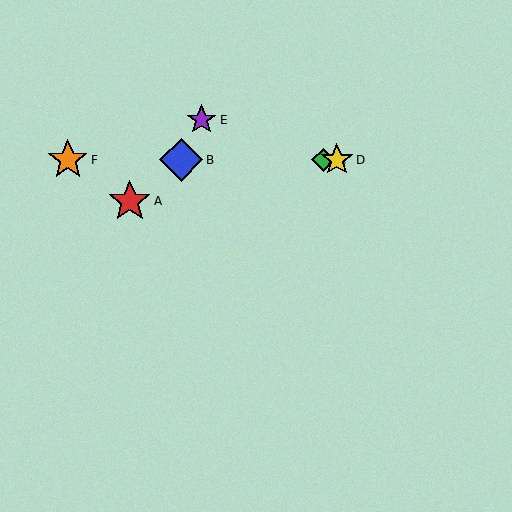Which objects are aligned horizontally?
Objects B, C, D, F are aligned horizontally.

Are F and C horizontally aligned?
Yes, both are at y≈160.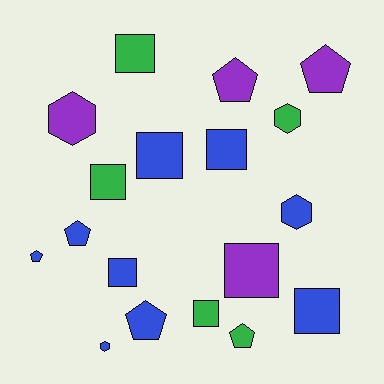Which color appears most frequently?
Blue, with 9 objects.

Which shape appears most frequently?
Square, with 8 objects.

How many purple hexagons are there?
There is 1 purple hexagon.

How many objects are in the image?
There are 18 objects.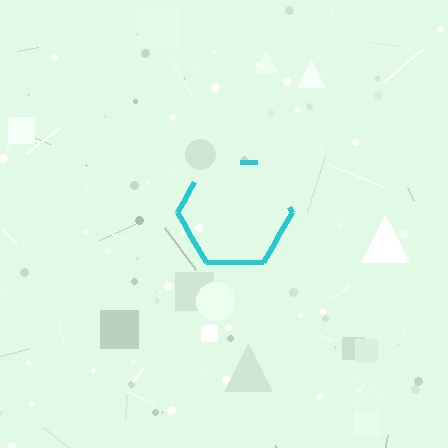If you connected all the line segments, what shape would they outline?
They would outline a hexagon.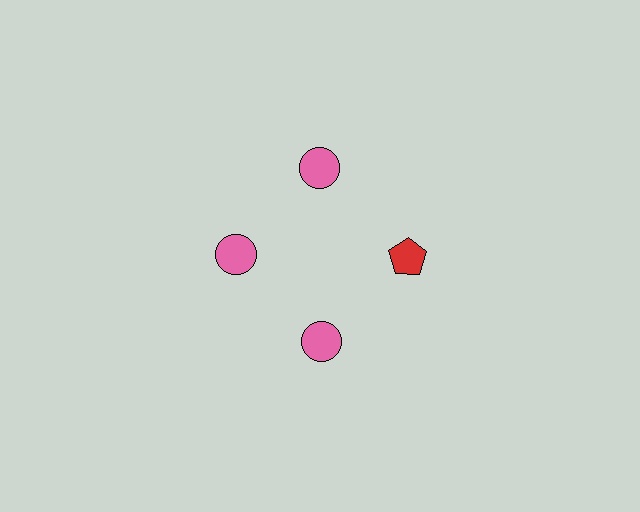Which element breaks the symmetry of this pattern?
The red pentagon at roughly the 3 o'clock position breaks the symmetry. All other shapes are pink circles.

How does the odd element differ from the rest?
It differs in both color (red instead of pink) and shape (pentagon instead of circle).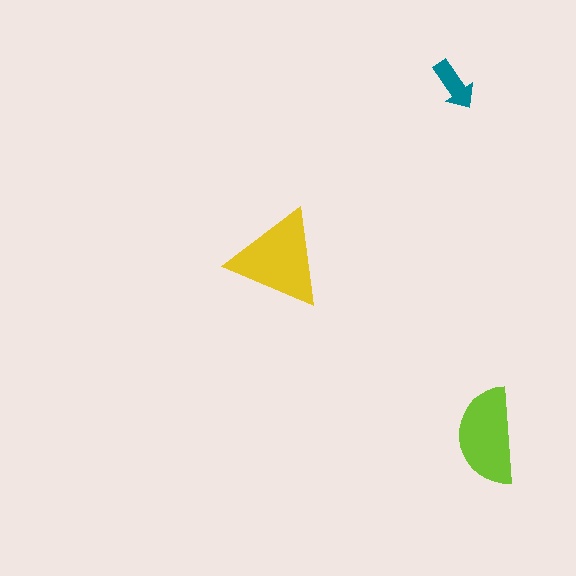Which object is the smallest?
The teal arrow.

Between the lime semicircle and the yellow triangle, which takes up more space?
The yellow triangle.